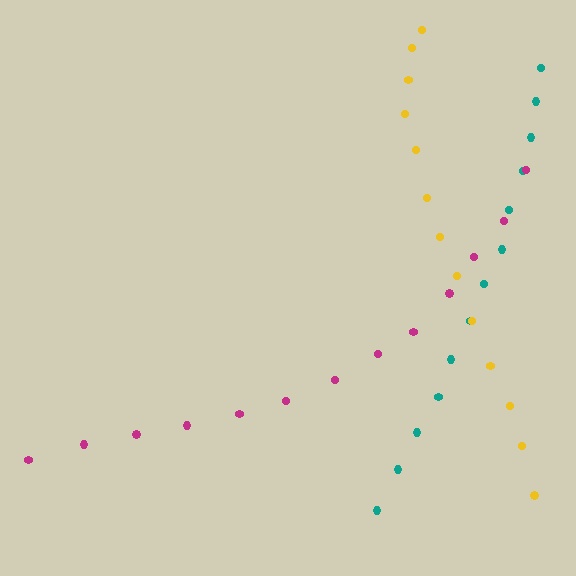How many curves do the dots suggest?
There are 3 distinct paths.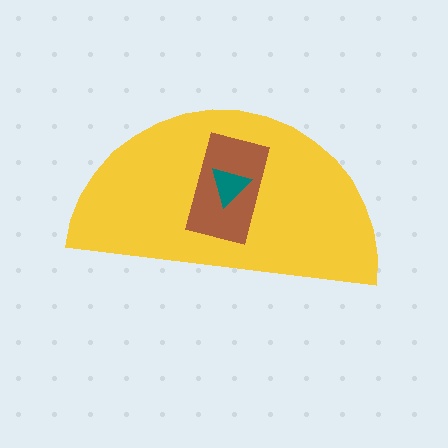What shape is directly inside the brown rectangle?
The teal triangle.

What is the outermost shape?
The yellow semicircle.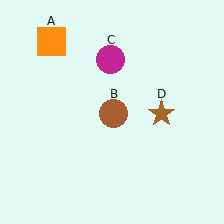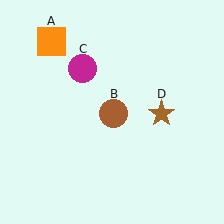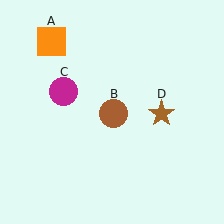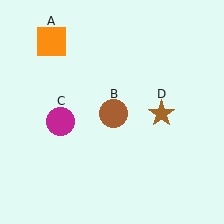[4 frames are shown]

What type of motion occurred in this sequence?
The magenta circle (object C) rotated counterclockwise around the center of the scene.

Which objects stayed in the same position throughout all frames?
Orange square (object A) and brown circle (object B) and brown star (object D) remained stationary.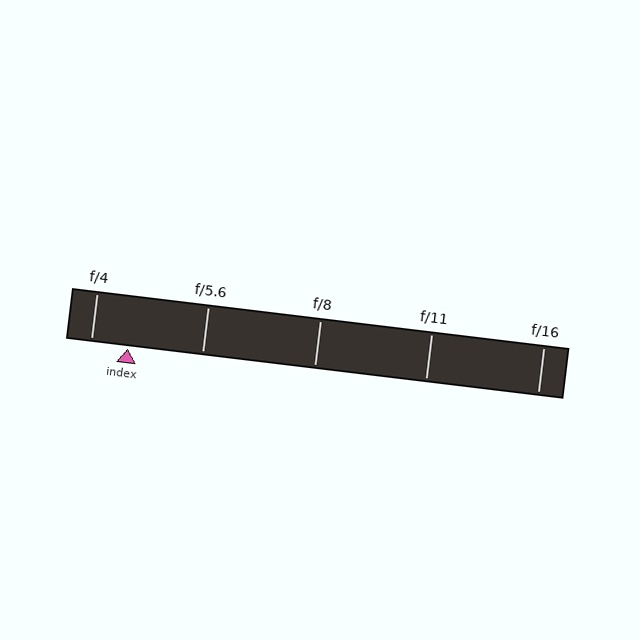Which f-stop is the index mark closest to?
The index mark is closest to f/4.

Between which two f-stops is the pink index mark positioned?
The index mark is between f/4 and f/5.6.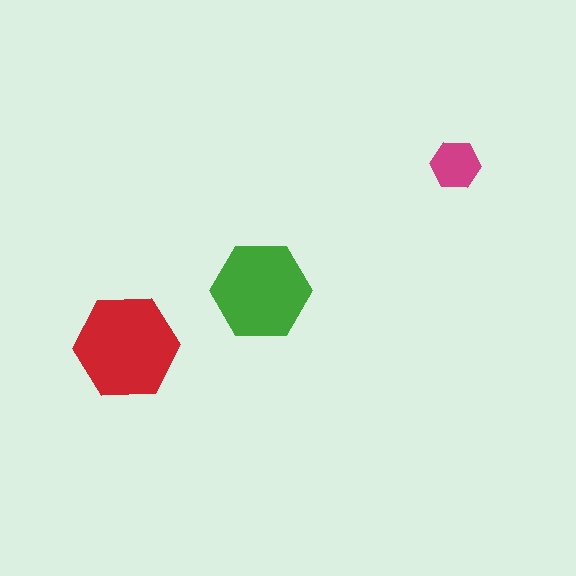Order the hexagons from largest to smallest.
the red one, the green one, the magenta one.